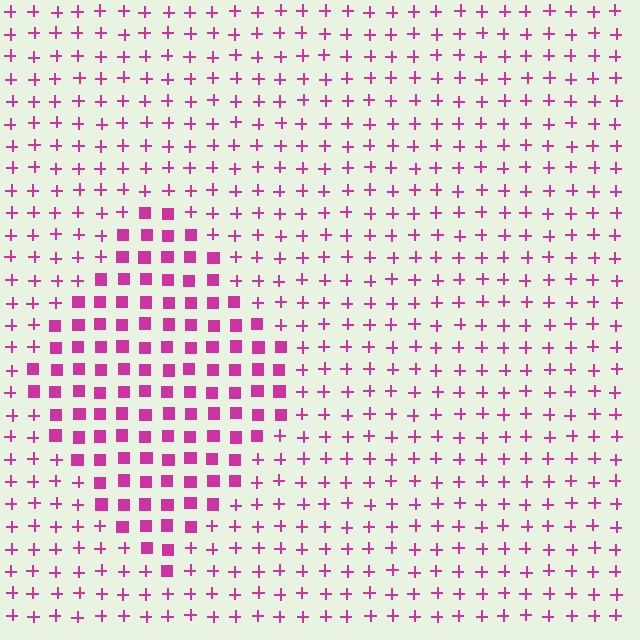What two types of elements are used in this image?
The image uses squares inside the diamond region and plus signs outside it.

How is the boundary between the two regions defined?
The boundary is defined by a change in element shape: squares inside vs. plus signs outside. All elements share the same color and spacing.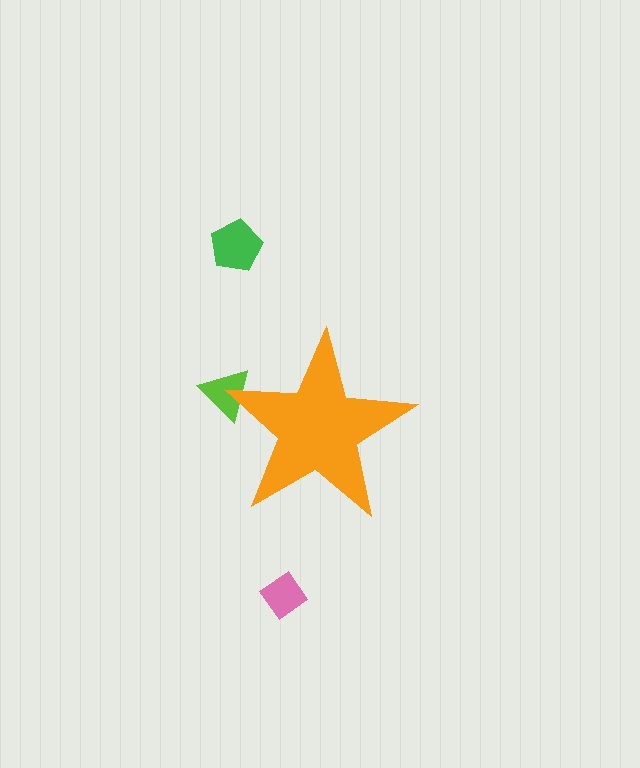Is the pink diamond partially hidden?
No, the pink diamond is fully visible.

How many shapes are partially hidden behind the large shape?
1 shape is partially hidden.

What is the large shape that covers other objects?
An orange star.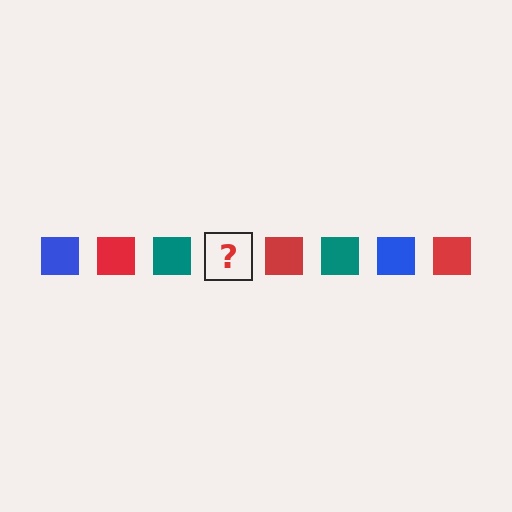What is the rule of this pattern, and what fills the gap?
The rule is that the pattern cycles through blue, red, teal squares. The gap should be filled with a blue square.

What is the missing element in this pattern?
The missing element is a blue square.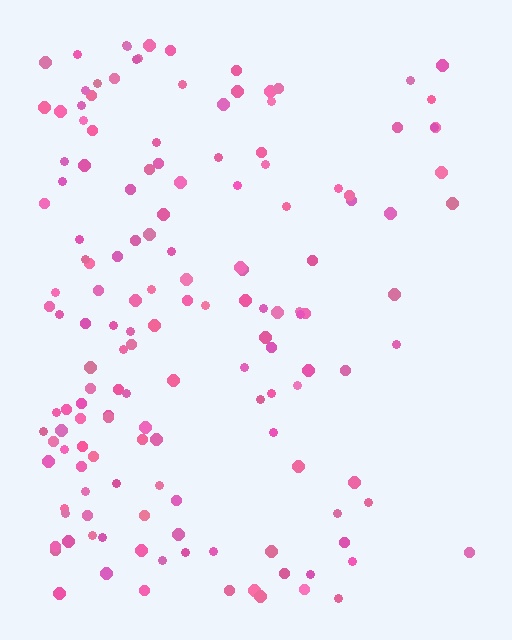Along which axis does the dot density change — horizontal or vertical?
Horizontal.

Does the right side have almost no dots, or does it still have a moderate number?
Still a moderate number, just noticeably fewer than the left.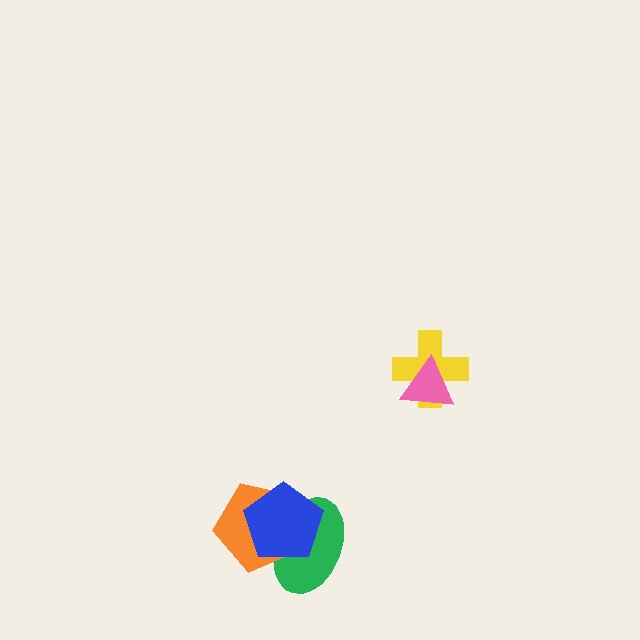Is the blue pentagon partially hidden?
No, no other shape covers it.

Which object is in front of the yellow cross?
The pink triangle is in front of the yellow cross.